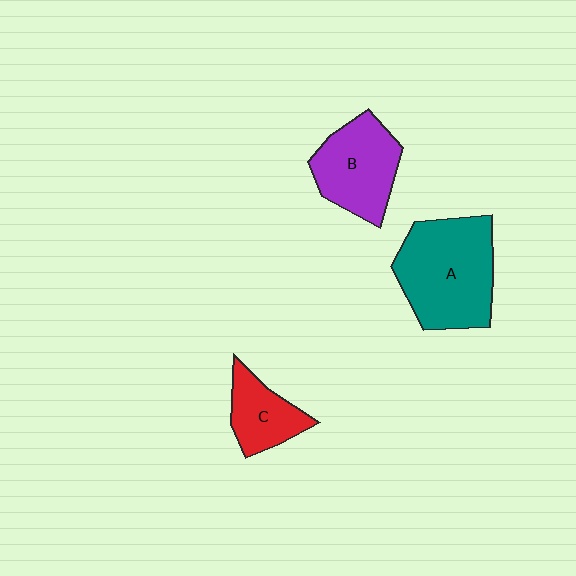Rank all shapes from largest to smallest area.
From largest to smallest: A (teal), B (purple), C (red).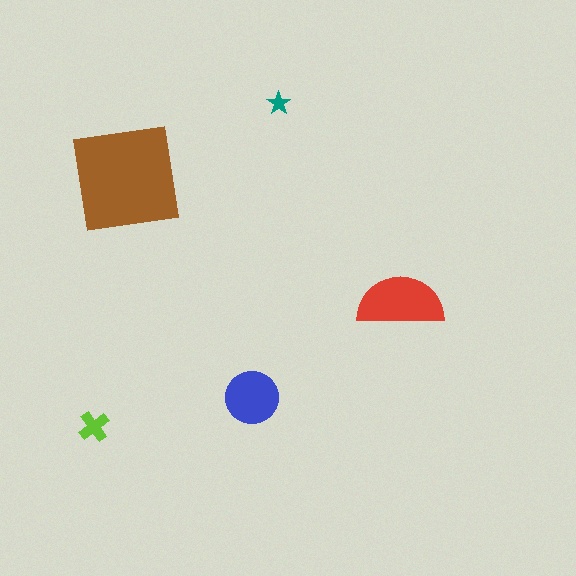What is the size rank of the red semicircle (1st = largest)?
2nd.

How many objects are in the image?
There are 5 objects in the image.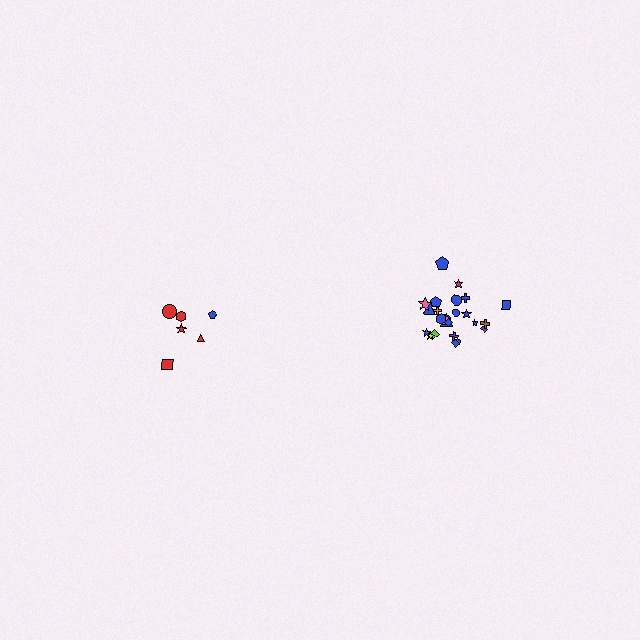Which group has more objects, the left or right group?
The right group.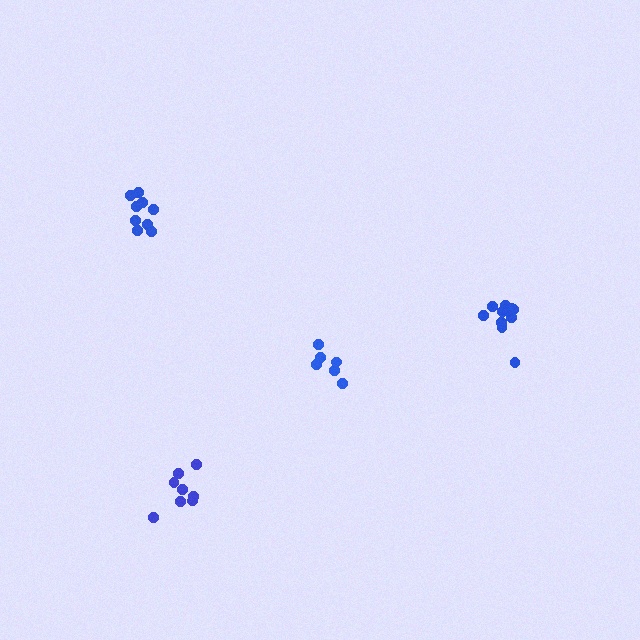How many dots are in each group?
Group 1: 6 dots, Group 2: 10 dots, Group 3: 8 dots, Group 4: 9 dots (33 total).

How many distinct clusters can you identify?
There are 4 distinct clusters.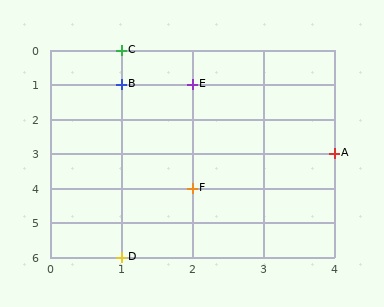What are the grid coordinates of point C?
Point C is at grid coordinates (1, 0).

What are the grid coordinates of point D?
Point D is at grid coordinates (1, 6).